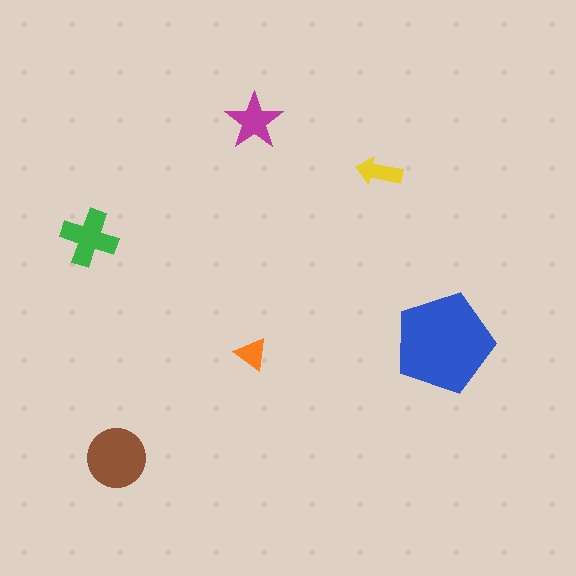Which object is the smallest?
The orange triangle.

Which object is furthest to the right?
The blue pentagon is rightmost.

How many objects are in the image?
There are 6 objects in the image.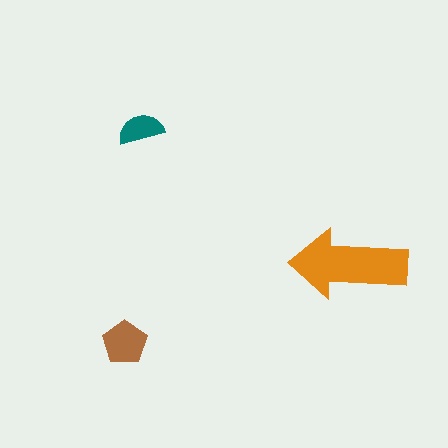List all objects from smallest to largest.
The teal semicircle, the brown pentagon, the orange arrow.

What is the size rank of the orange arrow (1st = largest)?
1st.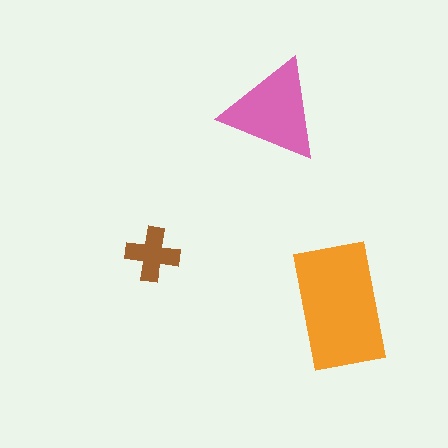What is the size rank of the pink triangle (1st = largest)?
2nd.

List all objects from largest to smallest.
The orange rectangle, the pink triangle, the brown cross.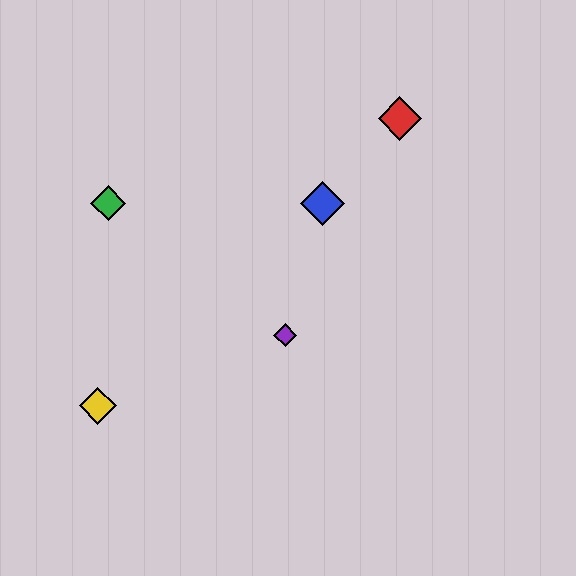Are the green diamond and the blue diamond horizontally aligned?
Yes, both are at y≈203.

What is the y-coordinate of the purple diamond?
The purple diamond is at y≈335.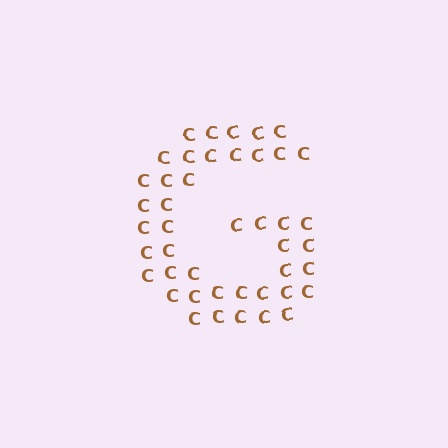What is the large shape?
The large shape is the letter G.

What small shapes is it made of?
It is made of small letter C's.